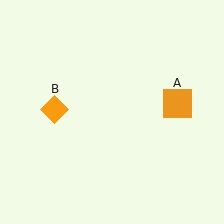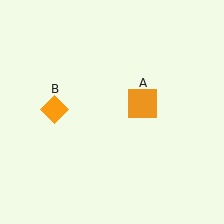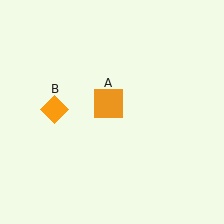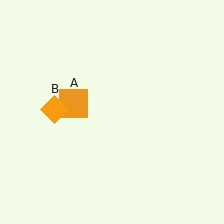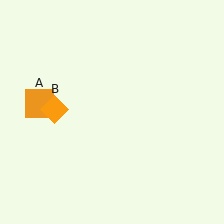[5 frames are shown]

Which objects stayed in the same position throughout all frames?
Orange diamond (object B) remained stationary.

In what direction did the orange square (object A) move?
The orange square (object A) moved left.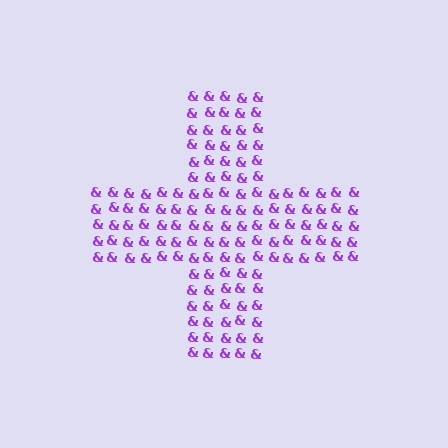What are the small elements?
The small elements are ampersands.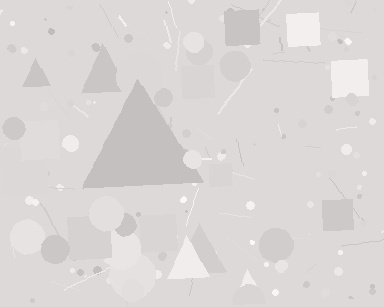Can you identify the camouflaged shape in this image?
The camouflaged shape is a triangle.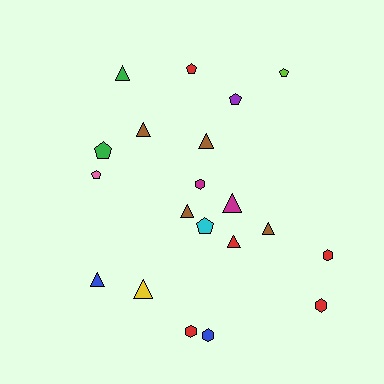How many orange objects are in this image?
There are no orange objects.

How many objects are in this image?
There are 20 objects.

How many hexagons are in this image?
There are 5 hexagons.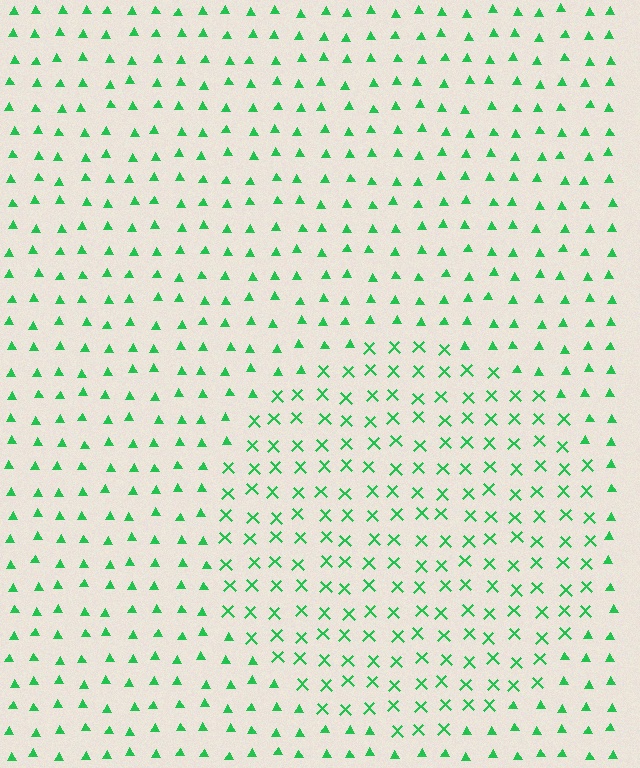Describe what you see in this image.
The image is filled with small green elements arranged in a uniform grid. A circle-shaped region contains X marks, while the surrounding area contains triangles. The boundary is defined purely by the change in element shape.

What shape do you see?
I see a circle.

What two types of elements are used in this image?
The image uses X marks inside the circle region and triangles outside it.